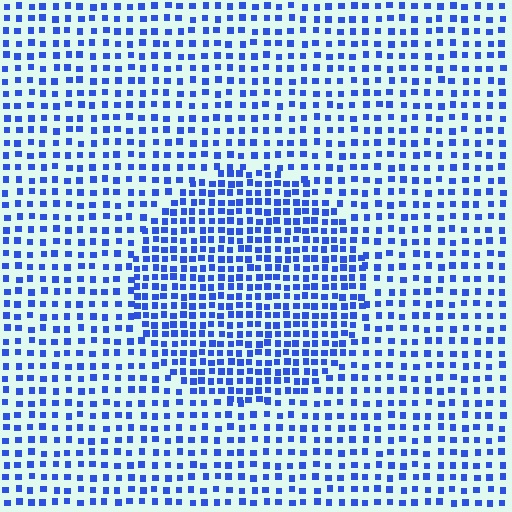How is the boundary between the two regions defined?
The boundary is defined by a change in element density (approximately 1.7x ratio). All elements are the same color, size, and shape.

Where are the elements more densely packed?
The elements are more densely packed inside the circle boundary.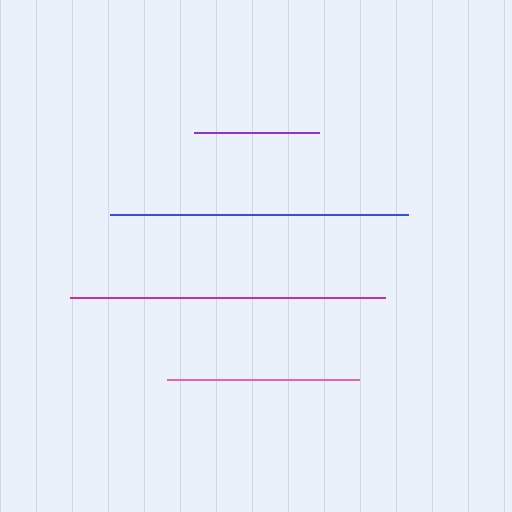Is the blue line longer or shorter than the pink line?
The blue line is longer than the pink line.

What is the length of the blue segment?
The blue segment is approximately 298 pixels long.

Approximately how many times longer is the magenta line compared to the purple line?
The magenta line is approximately 2.5 times the length of the purple line.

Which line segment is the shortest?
The purple line is the shortest at approximately 125 pixels.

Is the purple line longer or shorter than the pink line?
The pink line is longer than the purple line.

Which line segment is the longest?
The magenta line is the longest at approximately 315 pixels.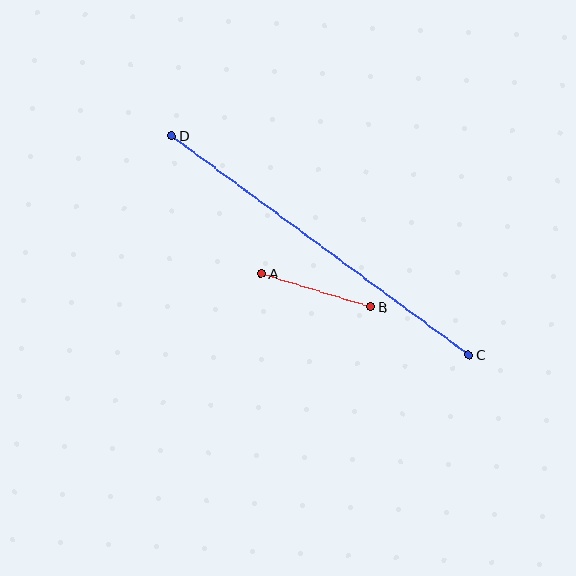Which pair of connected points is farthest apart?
Points C and D are farthest apart.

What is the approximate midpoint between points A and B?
The midpoint is at approximately (316, 290) pixels.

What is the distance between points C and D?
The distance is approximately 369 pixels.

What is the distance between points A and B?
The distance is approximately 115 pixels.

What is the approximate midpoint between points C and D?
The midpoint is at approximately (320, 245) pixels.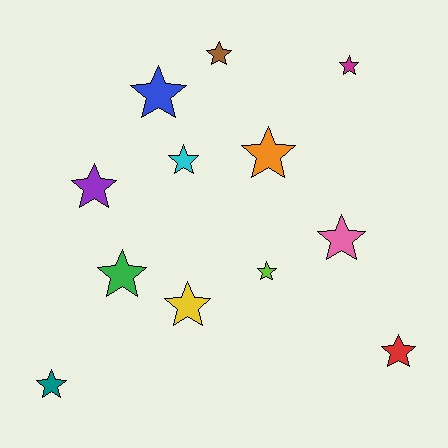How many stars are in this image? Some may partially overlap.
There are 12 stars.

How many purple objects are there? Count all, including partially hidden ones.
There is 1 purple object.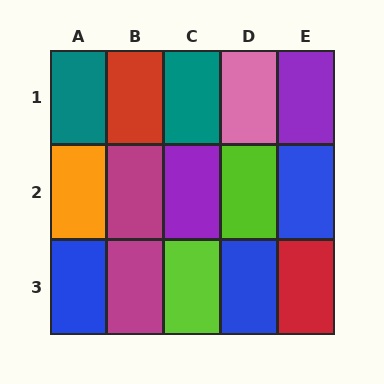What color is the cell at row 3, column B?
Magenta.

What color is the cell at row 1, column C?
Teal.